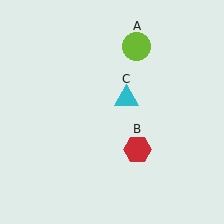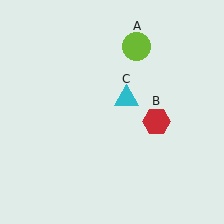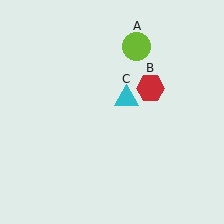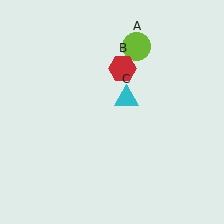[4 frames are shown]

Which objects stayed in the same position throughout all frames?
Lime circle (object A) and cyan triangle (object C) remained stationary.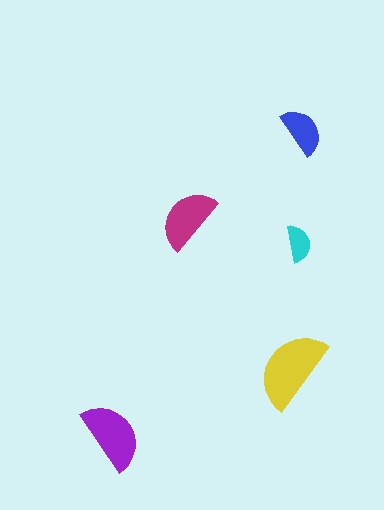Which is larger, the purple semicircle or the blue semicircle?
The purple one.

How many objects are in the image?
There are 5 objects in the image.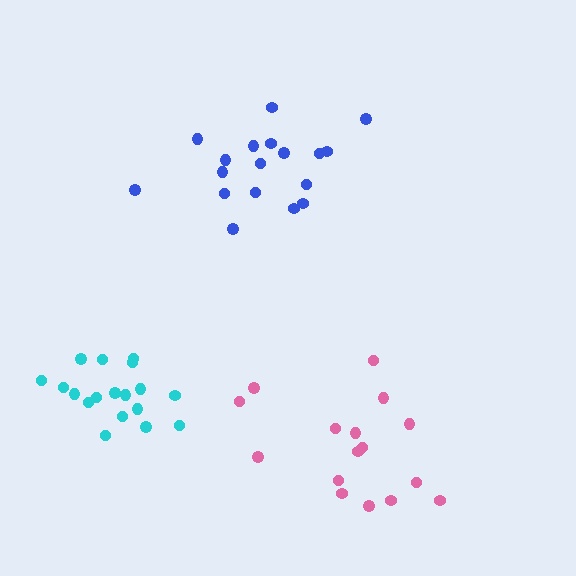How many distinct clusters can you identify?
There are 3 distinct clusters.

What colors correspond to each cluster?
The clusters are colored: cyan, blue, pink.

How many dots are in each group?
Group 1: 18 dots, Group 2: 18 dots, Group 3: 16 dots (52 total).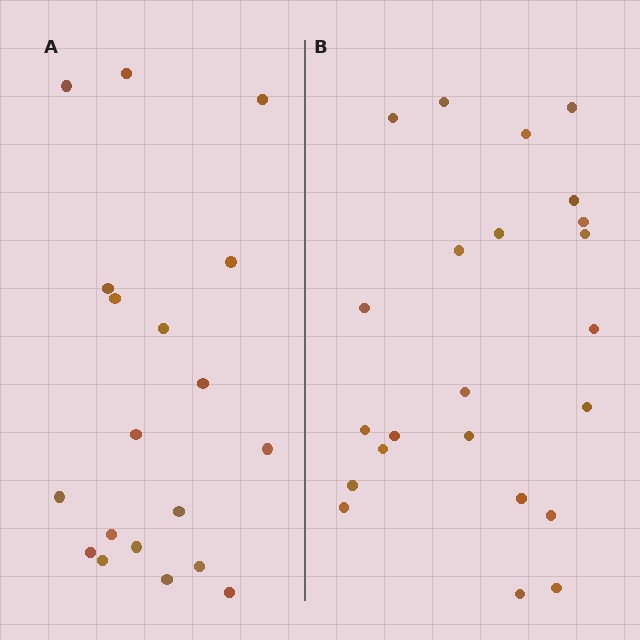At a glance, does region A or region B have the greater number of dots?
Region B (the right region) has more dots.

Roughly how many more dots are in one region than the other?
Region B has about 4 more dots than region A.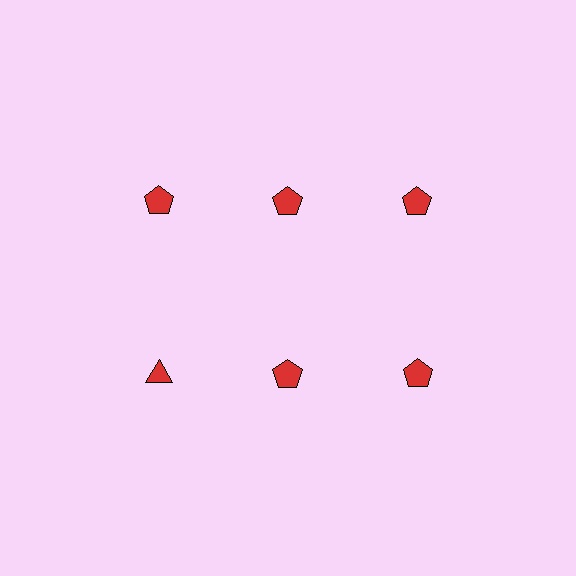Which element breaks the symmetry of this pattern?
The red triangle in the second row, leftmost column breaks the symmetry. All other shapes are red pentagons.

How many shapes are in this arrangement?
There are 6 shapes arranged in a grid pattern.